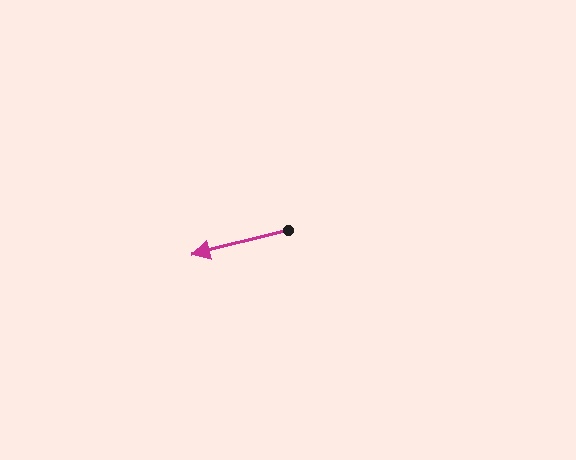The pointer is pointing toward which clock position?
Roughly 9 o'clock.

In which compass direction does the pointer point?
West.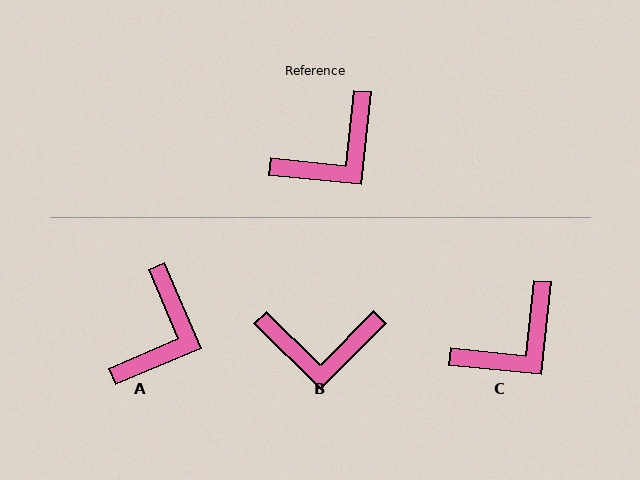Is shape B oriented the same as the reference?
No, it is off by about 39 degrees.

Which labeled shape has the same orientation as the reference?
C.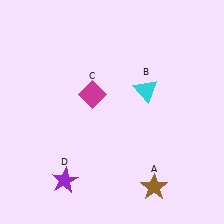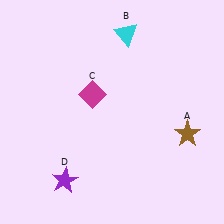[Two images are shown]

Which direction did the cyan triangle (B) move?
The cyan triangle (B) moved up.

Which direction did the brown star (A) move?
The brown star (A) moved up.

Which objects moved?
The objects that moved are: the brown star (A), the cyan triangle (B).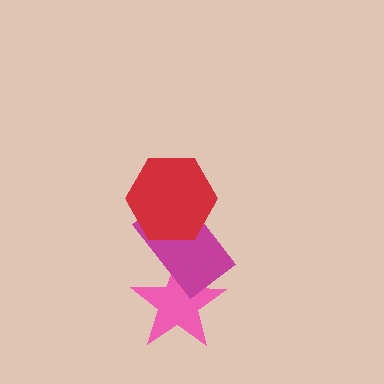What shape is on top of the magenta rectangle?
The red hexagon is on top of the magenta rectangle.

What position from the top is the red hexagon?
The red hexagon is 1st from the top.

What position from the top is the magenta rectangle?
The magenta rectangle is 2nd from the top.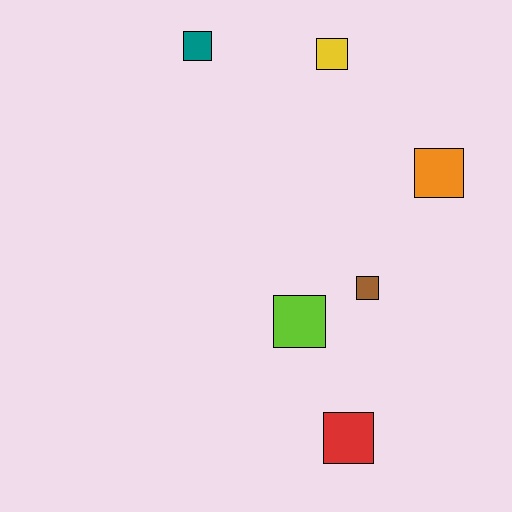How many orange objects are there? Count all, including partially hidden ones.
There is 1 orange object.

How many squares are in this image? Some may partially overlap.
There are 6 squares.